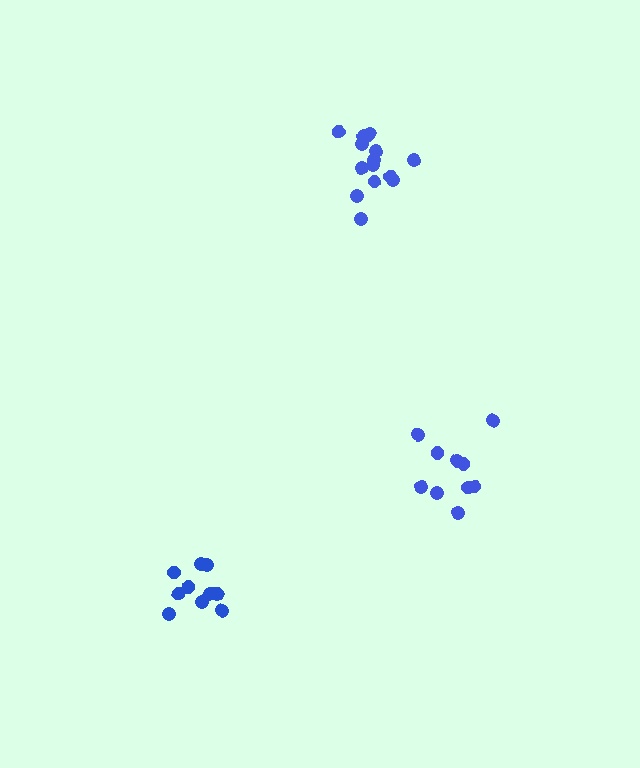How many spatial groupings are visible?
There are 3 spatial groupings.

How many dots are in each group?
Group 1: 11 dots, Group 2: 15 dots, Group 3: 10 dots (36 total).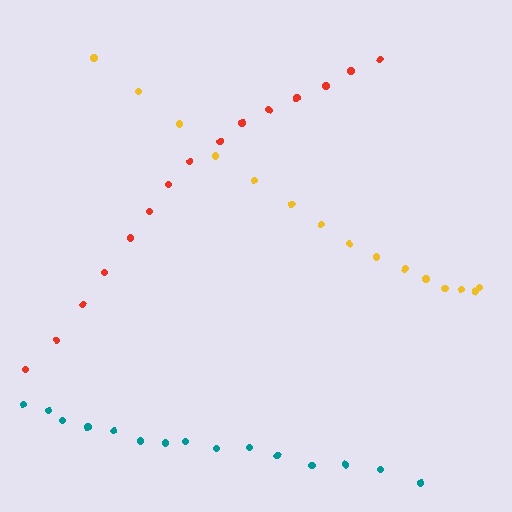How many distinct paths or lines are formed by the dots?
There are 3 distinct paths.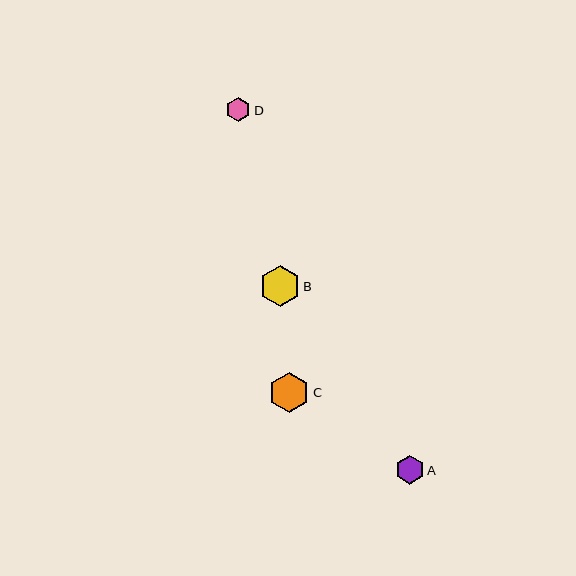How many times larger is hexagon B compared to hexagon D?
Hexagon B is approximately 1.6 times the size of hexagon D.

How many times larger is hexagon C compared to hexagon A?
Hexagon C is approximately 1.4 times the size of hexagon A.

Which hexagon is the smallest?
Hexagon D is the smallest with a size of approximately 25 pixels.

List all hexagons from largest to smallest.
From largest to smallest: B, C, A, D.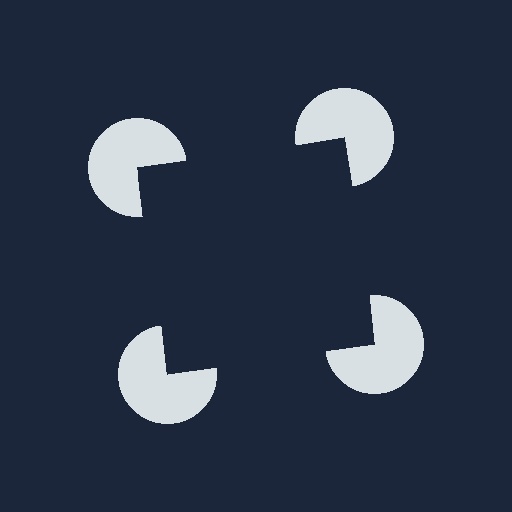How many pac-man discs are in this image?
There are 4 — one at each vertex of the illusory square.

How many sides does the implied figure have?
4 sides.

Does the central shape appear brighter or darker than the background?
It typically appears slightly darker than the background, even though no actual brightness change is drawn.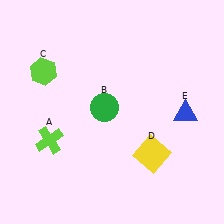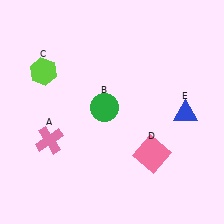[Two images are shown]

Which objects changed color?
A changed from lime to pink. D changed from yellow to pink.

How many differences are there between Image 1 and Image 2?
There are 2 differences between the two images.